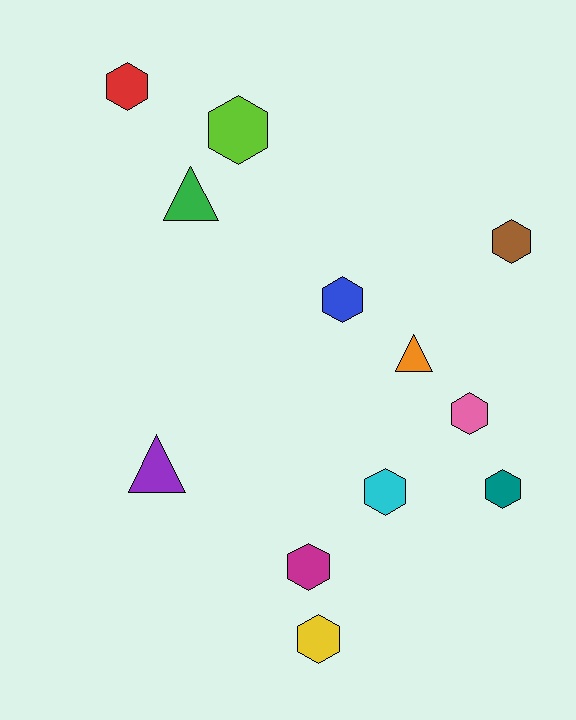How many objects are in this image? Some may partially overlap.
There are 12 objects.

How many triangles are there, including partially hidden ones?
There are 3 triangles.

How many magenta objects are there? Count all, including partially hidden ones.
There is 1 magenta object.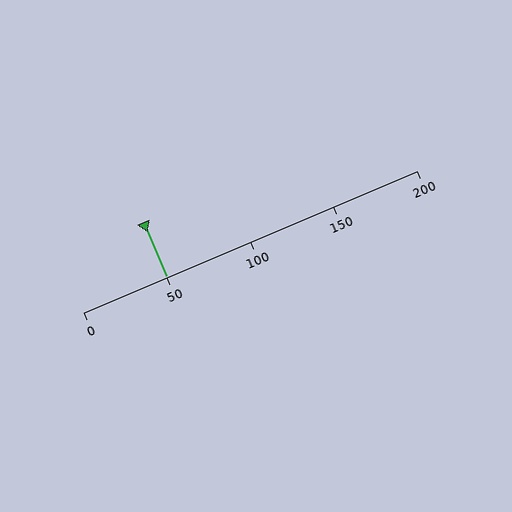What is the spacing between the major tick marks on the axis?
The major ticks are spaced 50 apart.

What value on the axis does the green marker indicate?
The marker indicates approximately 50.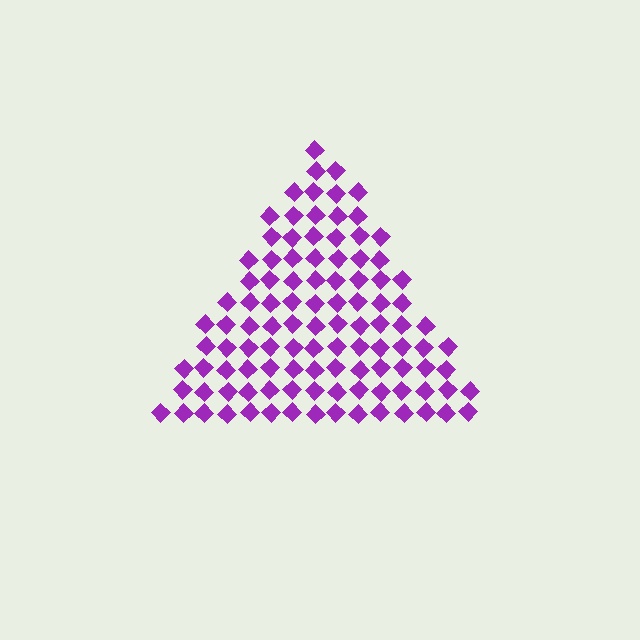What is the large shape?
The large shape is a triangle.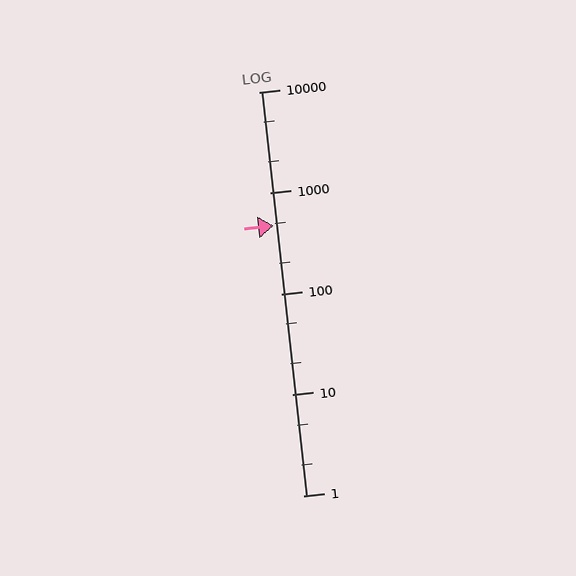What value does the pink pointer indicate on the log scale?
The pointer indicates approximately 470.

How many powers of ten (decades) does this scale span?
The scale spans 4 decades, from 1 to 10000.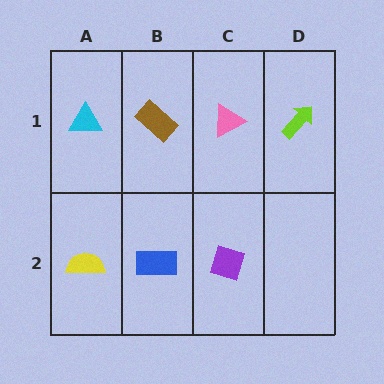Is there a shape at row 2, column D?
No, that cell is empty.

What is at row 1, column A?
A cyan triangle.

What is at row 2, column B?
A blue rectangle.